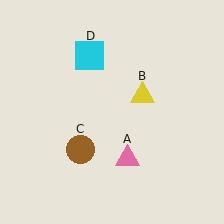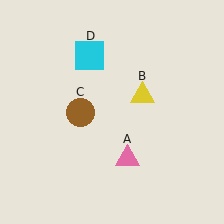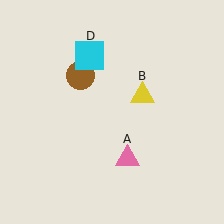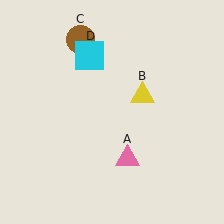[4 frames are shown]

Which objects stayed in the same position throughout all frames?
Pink triangle (object A) and yellow triangle (object B) and cyan square (object D) remained stationary.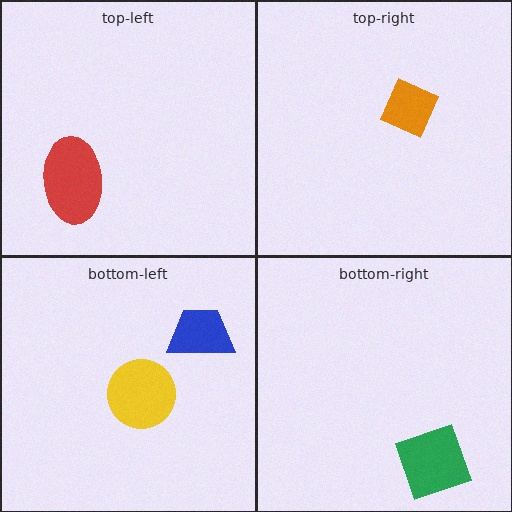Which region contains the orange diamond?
The top-right region.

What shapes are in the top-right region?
The orange diamond.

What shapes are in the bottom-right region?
The green square.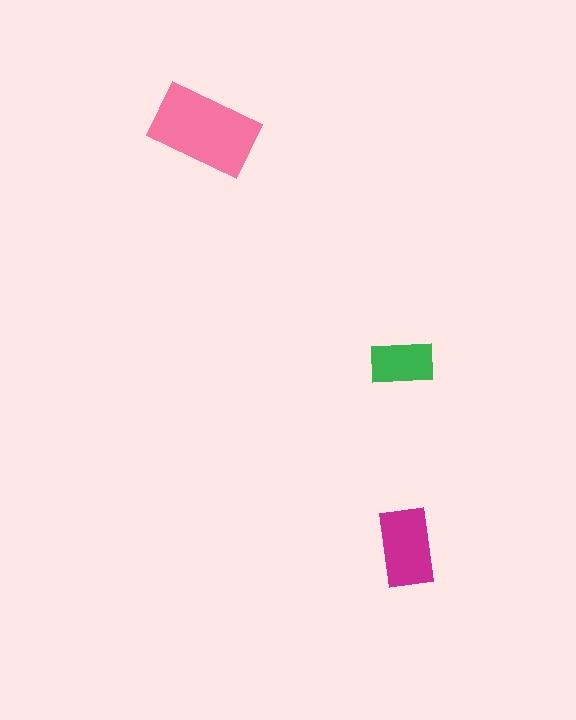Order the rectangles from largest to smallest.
the pink one, the magenta one, the green one.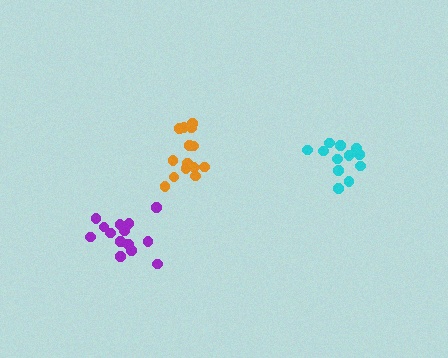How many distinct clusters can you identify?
There are 3 distinct clusters.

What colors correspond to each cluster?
The clusters are colored: purple, cyan, orange.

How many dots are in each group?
Group 1: 14 dots, Group 2: 12 dots, Group 3: 14 dots (40 total).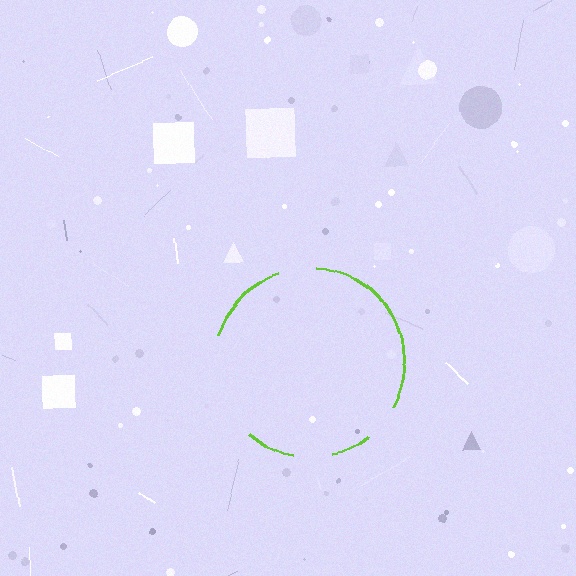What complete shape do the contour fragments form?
The contour fragments form a circle.